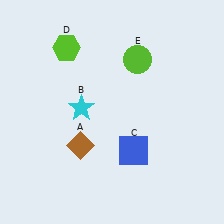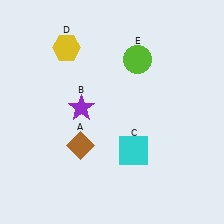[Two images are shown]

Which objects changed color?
B changed from cyan to purple. C changed from blue to cyan. D changed from lime to yellow.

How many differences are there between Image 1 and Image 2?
There are 3 differences between the two images.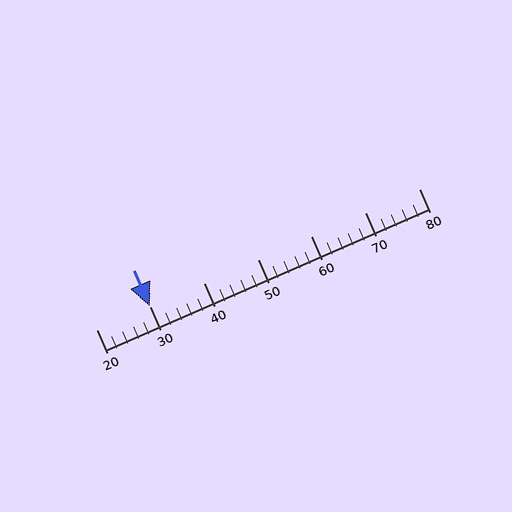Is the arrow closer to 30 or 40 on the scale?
The arrow is closer to 30.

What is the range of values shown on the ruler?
The ruler shows values from 20 to 80.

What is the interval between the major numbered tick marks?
The major tick marks are spaced 10 units apart.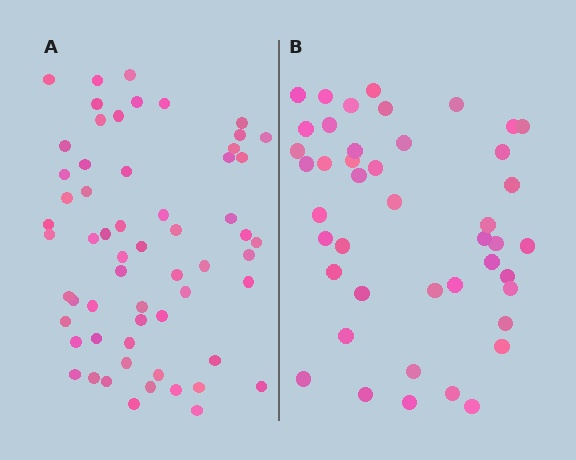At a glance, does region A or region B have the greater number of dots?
Region A (the left region) has more dots.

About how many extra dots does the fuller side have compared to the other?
Region A has approximately 15 more dots than region B.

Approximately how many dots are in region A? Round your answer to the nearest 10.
About 60 dots.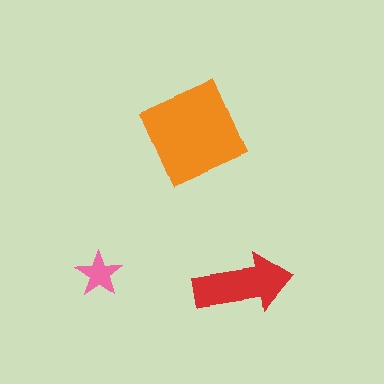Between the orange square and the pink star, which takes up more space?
The orange square.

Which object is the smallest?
The pink star.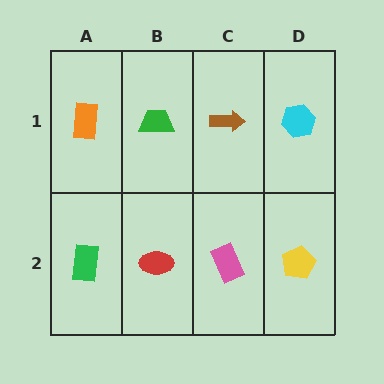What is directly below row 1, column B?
A red ellipse.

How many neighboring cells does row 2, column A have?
2.